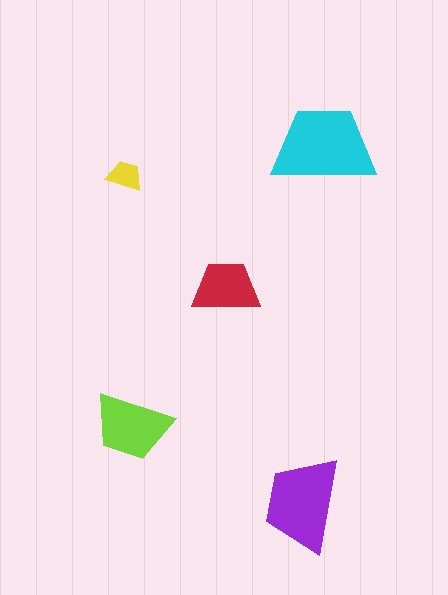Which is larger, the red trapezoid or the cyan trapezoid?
The cyan one.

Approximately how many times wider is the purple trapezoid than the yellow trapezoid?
About 2.5 times wider.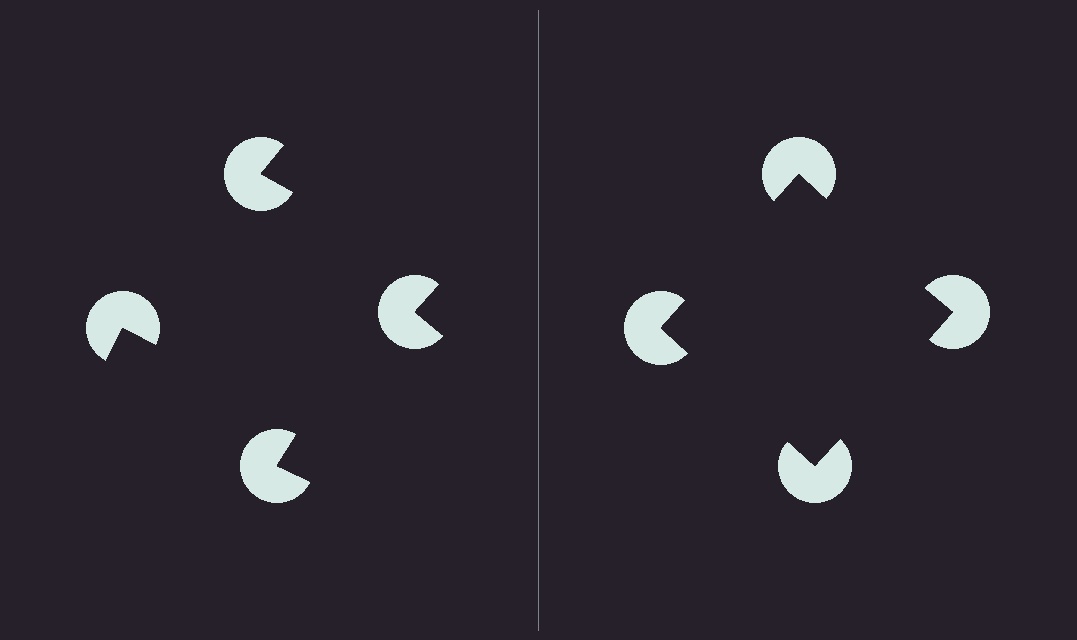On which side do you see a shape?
An illusory square appears on the right side. On the left side the wedge cuts are rotated, so no coherent shape forms.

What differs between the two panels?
The pac-man discs are positioned identically on both sides; only the wedge orientations differ. On the right they align to a square; on the left they are misaligned.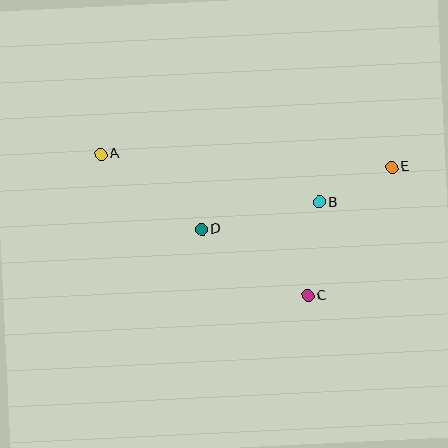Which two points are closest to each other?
Points B and E are closest to each other.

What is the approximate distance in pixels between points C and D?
The distance between C and D is approximately 126 pixels.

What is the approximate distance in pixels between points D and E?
The distance between D and E is approximately 200 pixels.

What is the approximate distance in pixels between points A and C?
The distance between A and C is approximately 251 pixels.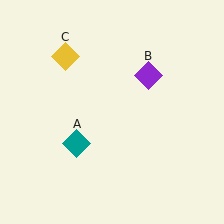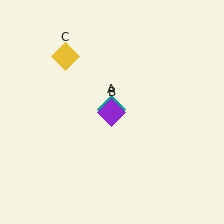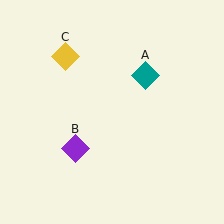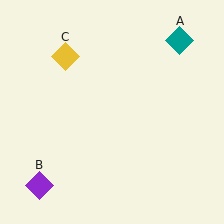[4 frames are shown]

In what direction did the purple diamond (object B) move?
The purple diamond (object B) moved down and to the left.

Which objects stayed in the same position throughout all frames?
Yellow diamond (object C) remained stationary.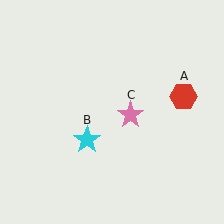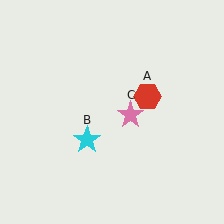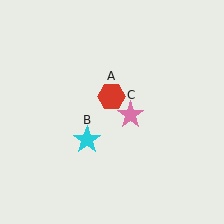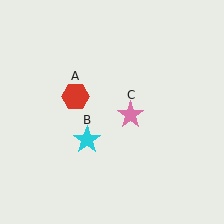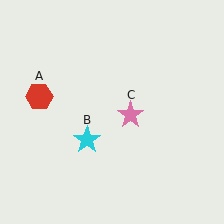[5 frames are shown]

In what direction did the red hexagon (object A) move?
The red hexagon (object A) moved left.